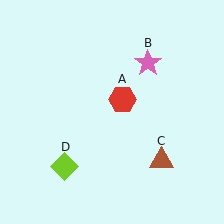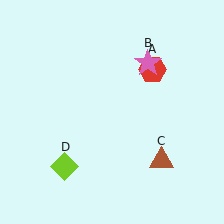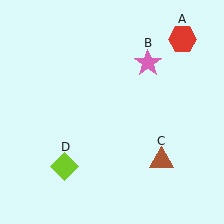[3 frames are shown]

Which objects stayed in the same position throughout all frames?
Pink star (object B) and brown triangle (object C) and lime diamond (object D) remained stationary.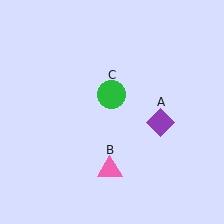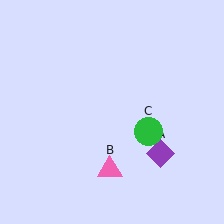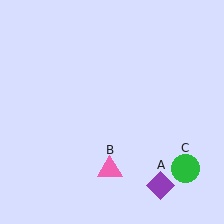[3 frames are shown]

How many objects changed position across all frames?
2 objects changed position: purple diamond (object A), green circle (object C).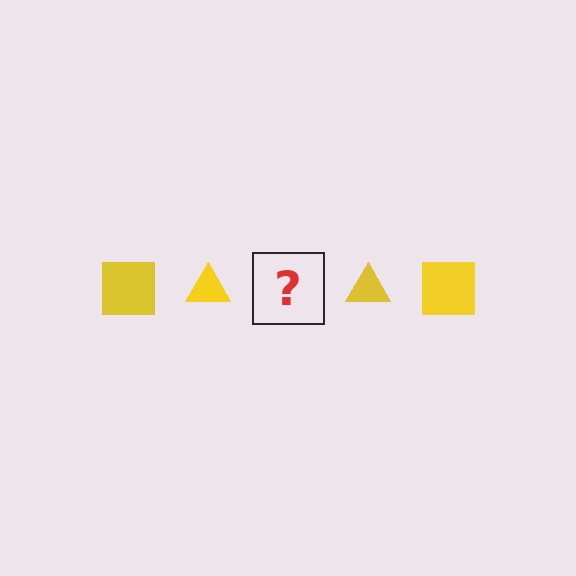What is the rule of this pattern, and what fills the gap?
The rule is that the pattern cycles through square, triangle shapes in yellow. The gap should be filled with a yellow square.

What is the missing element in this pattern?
The missing element is a yellow square.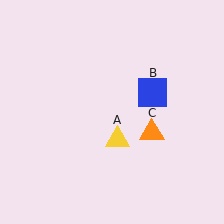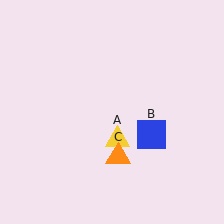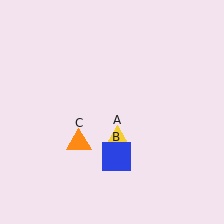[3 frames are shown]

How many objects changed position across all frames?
2 objects changed position: blue square (object B), orange triangle (object C).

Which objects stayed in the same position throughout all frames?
Yellow triangle (object A) remained stationary.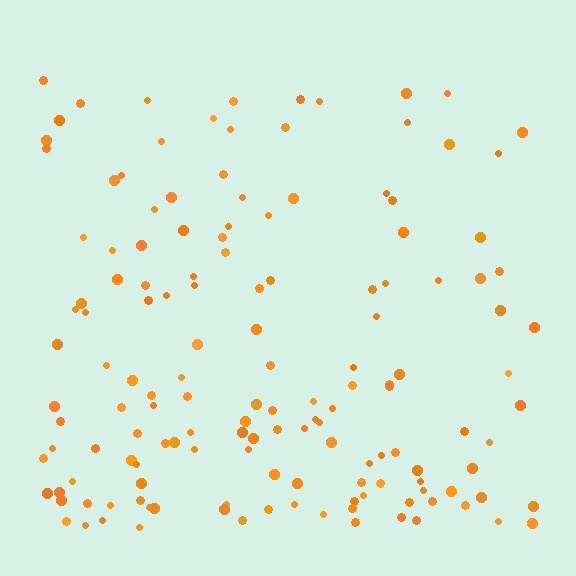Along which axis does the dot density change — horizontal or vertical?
Vertical.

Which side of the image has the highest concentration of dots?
The bottom.